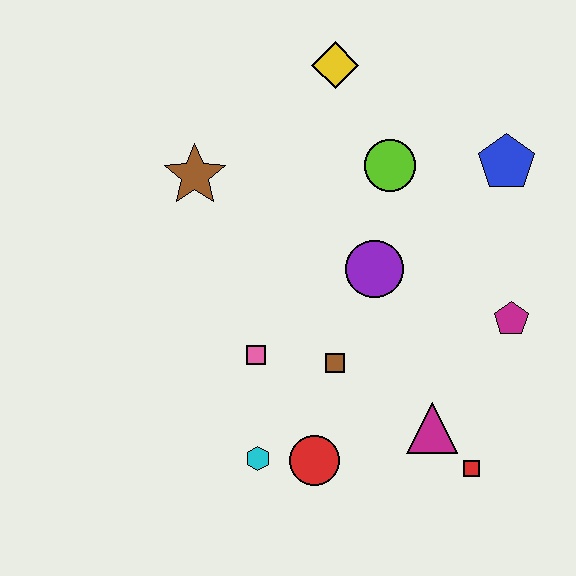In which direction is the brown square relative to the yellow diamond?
The brown square is below the yellow diamond.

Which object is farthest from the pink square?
The blue pentagon is farthest from the pink square.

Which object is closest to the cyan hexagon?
The red circle is closest to the cyan hexagon.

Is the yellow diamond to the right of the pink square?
Yes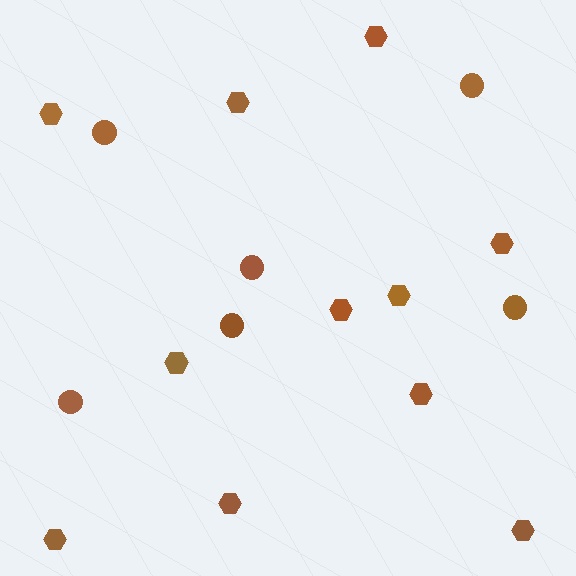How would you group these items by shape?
There are 2 groups: one group of hexagons (11) and one group of circles (6).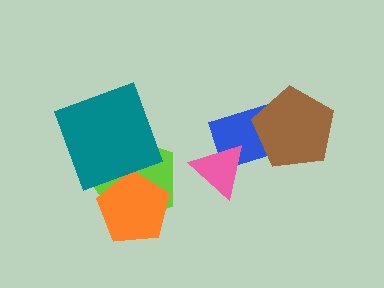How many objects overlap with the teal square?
1 object overlaps with the teal square.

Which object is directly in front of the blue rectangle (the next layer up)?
The brown pentagon is directly in front of the blue rectangle.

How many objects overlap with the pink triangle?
1 object overlaps with the pink triangle.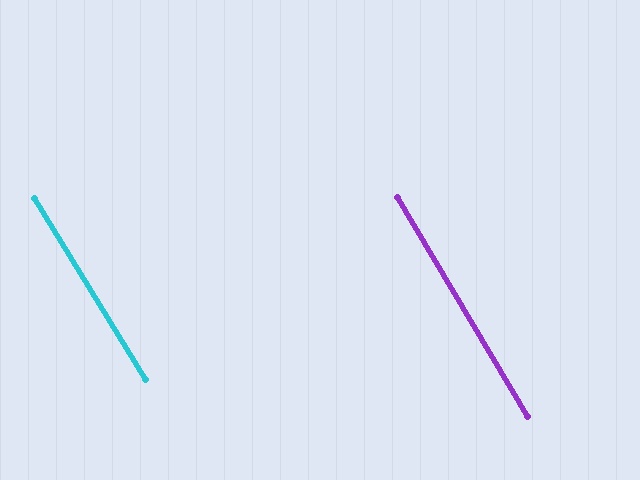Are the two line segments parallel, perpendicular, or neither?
Parallel — their directions differ by only 0.8°.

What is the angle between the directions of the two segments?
Approximately 1 degree.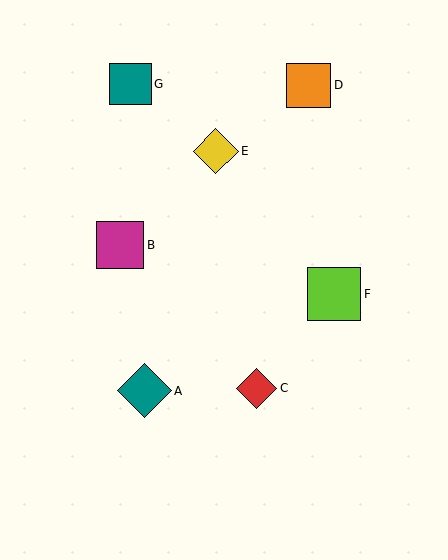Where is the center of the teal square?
The center of the teal square is at (130, 84).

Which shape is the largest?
The teal diamond (labeled A) is the largest.